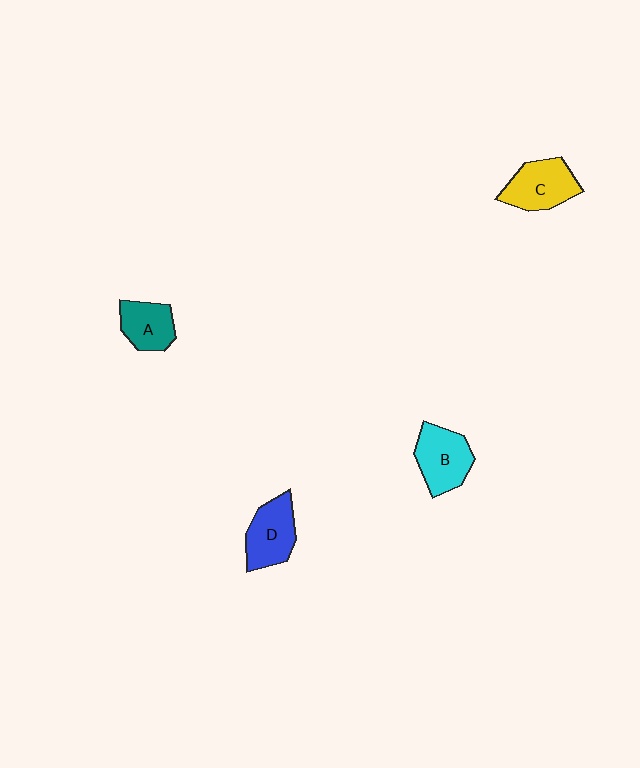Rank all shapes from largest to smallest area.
From largest to smallest: B (cyan), C (yellow), D (blue), A (teal).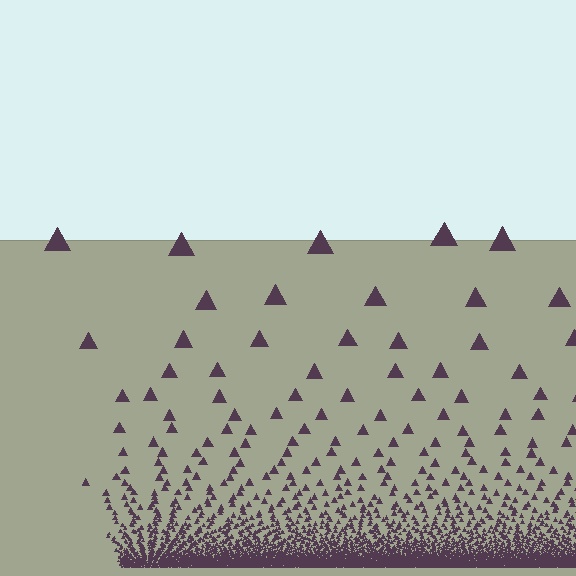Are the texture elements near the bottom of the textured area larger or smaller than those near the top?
Smaller. The gradient is inverted — elements near the bottom are smaller and denser.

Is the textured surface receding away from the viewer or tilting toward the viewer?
The surface appears to tilt toward the viewer. Texture elements get larger and sparser toward the top.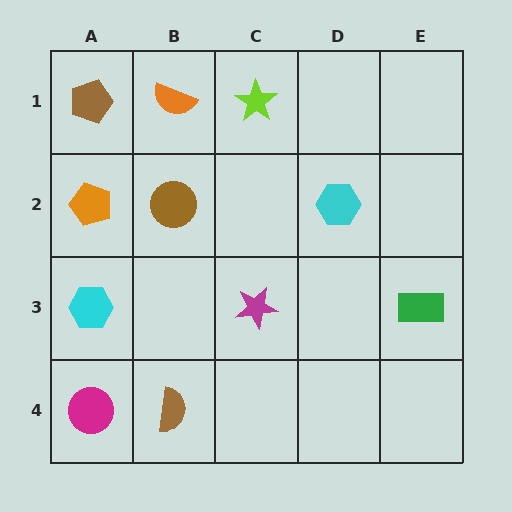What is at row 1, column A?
A brown pentagon.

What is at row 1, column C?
A lime star.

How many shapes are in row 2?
3 shapes.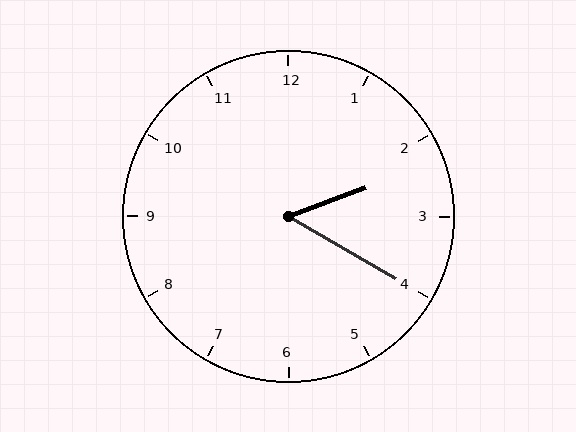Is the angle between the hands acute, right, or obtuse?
It is acute.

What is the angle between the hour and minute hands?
Approximately 50 degrees.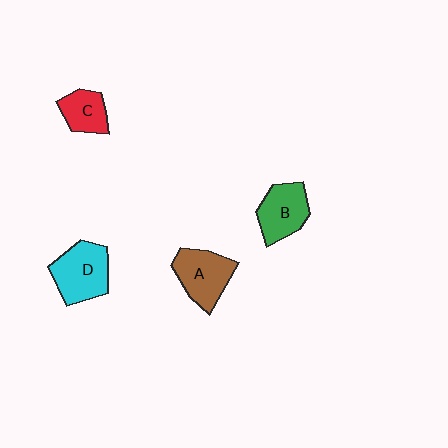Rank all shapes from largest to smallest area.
From largest to smallest: D (cyan), A (brown), B (green), C (red).